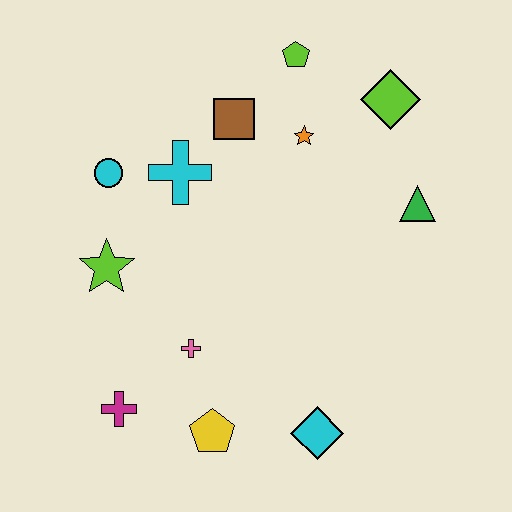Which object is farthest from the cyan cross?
The cyan diamond is farthest from the cyan cross.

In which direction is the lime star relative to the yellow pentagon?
The lime star is above the yellow pentagon.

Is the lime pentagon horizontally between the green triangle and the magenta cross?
Yes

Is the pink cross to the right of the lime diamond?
No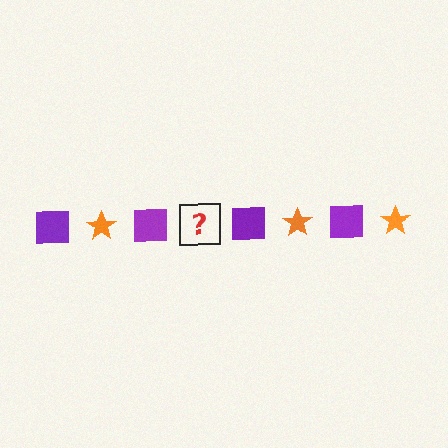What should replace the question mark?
The question mark should be replaced with an orange star.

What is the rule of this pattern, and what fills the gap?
The rule is that the pattern alternates between purple square and orange star. The gap should be filled with an orange star.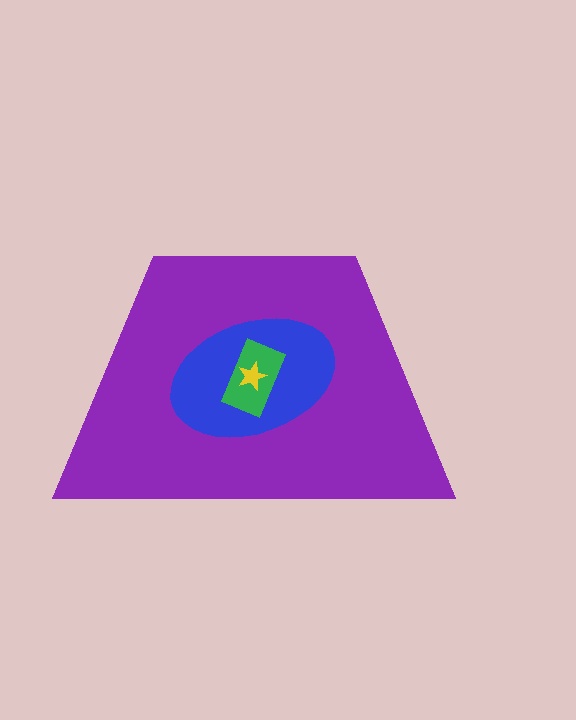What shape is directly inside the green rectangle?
The yellow star.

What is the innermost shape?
The yellow star.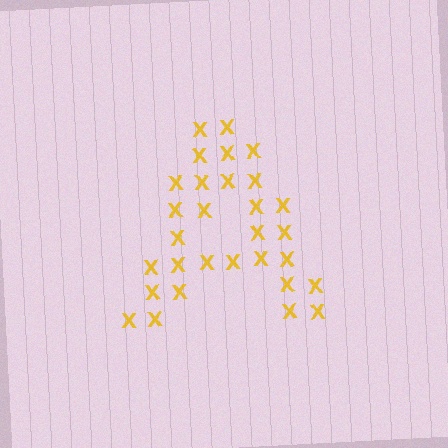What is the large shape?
The large shape is the letter A.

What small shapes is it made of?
It is made of small letter X's.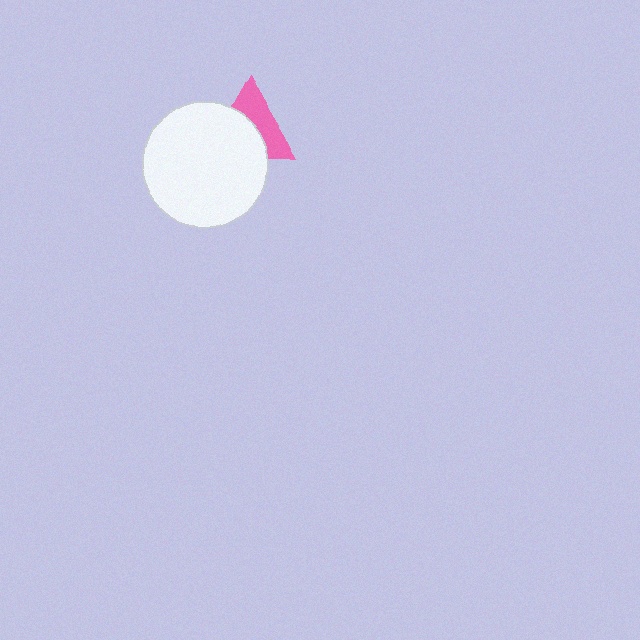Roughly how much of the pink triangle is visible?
About half of it is visible (roughly 47%).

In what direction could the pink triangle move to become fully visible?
The pink triangle could move toward the upper-right. That would shift it out from behind the white circle entirely.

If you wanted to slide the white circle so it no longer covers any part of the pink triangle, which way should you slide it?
Slide it toward the lower-left — that is the most direct way to separate the two shapes.